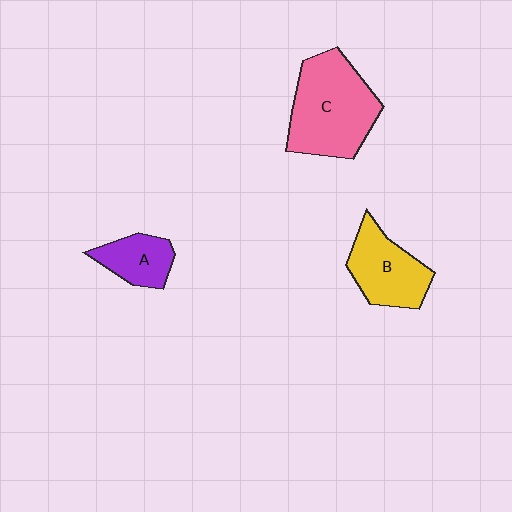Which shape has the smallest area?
Shape A (purple).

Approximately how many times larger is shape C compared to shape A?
Approximately 2.3 times.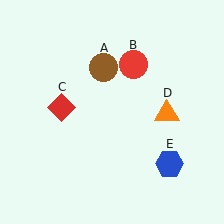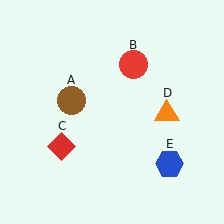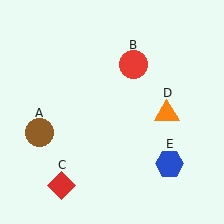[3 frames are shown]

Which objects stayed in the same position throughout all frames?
Red circle (object B) and orange triangle (object D) and blue hexagon (object E) remained stationary.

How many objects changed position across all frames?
2 objects changed position: brown circle (object A), red diamond (object C).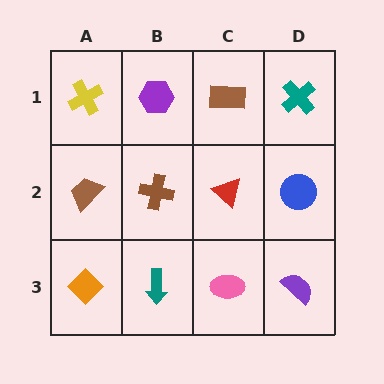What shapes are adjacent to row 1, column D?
A blue circle (row 2, column D), a brown rectangle (row 1, column C).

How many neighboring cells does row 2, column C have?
4.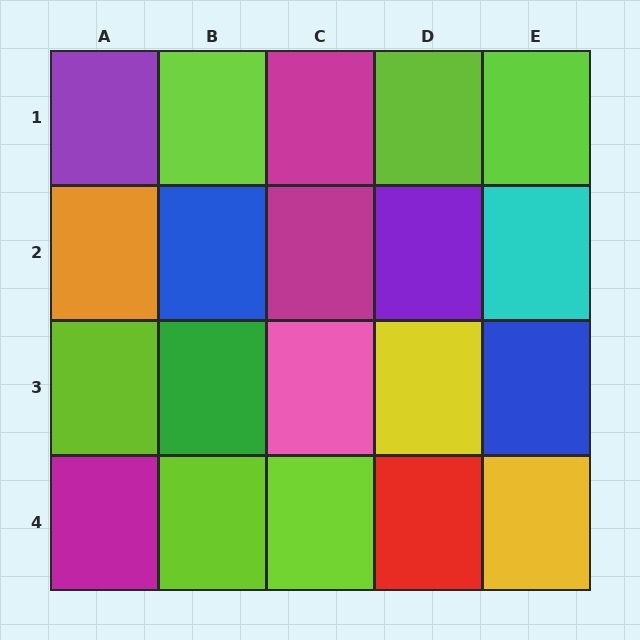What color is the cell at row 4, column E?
Yellow.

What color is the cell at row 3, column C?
Pink.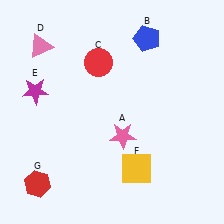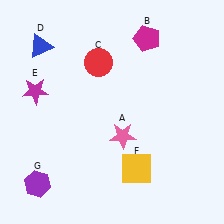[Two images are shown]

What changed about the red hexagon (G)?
In Image 1, G is red. In Image 2, it changed to purple.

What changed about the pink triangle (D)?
In Image 1, D is pink. In Image 2, it changed to blue.